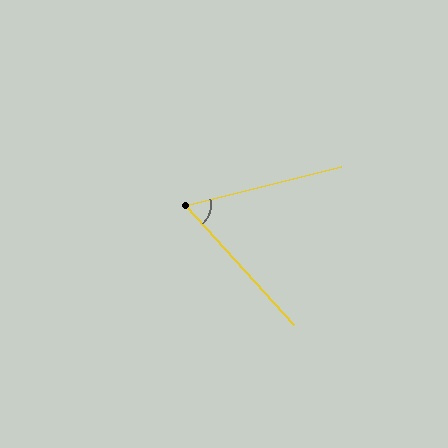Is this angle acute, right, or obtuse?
It is acute.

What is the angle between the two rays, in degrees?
Approximately 62 degrees.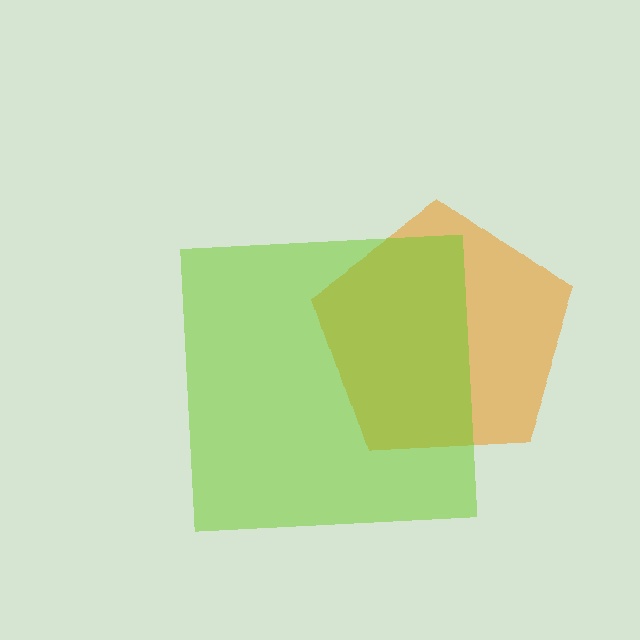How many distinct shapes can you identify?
There are 2 distinct shapes: an orange pentagon, a lime square.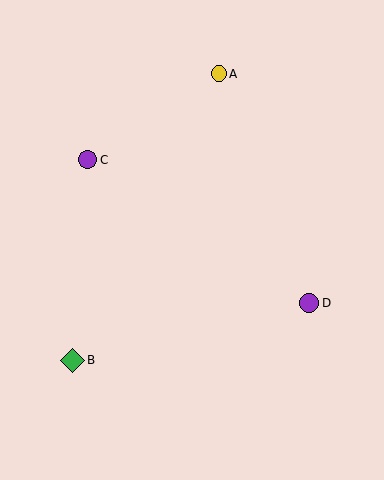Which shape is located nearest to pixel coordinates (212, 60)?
The yellow circle (labeled A) at (219, 74) is nearest to that location.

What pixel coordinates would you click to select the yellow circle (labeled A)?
Click at (219, 74) to select the yellow circle A.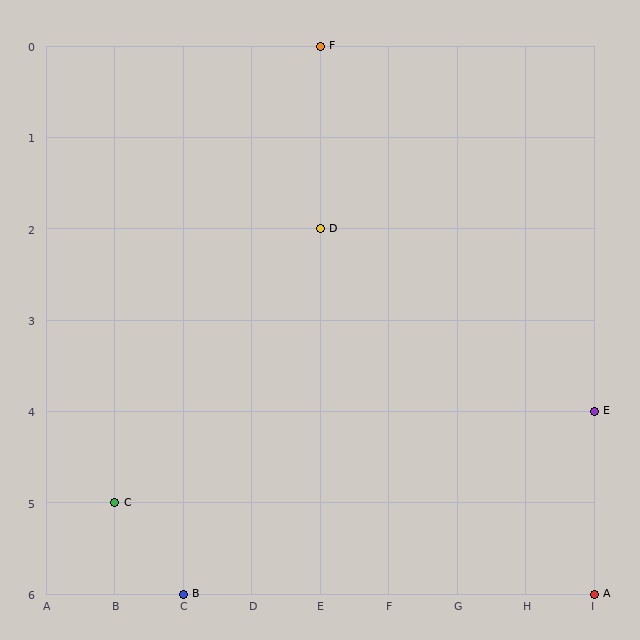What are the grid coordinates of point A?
Point A is at grid coordinates (I, 6).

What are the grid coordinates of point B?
Point B is at grid coordinates (C, 6).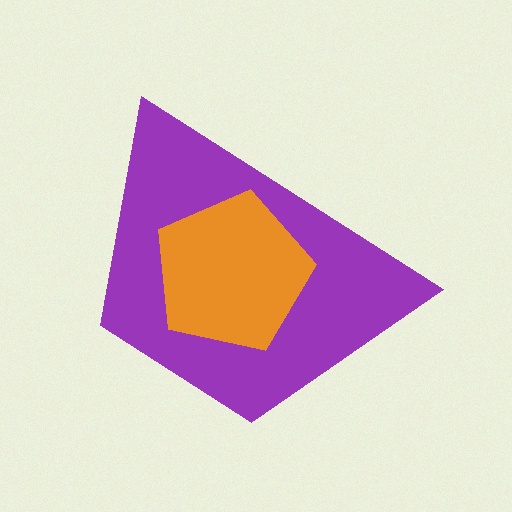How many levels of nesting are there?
2.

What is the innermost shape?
The orange pentagon.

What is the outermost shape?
The purple trapezoid.